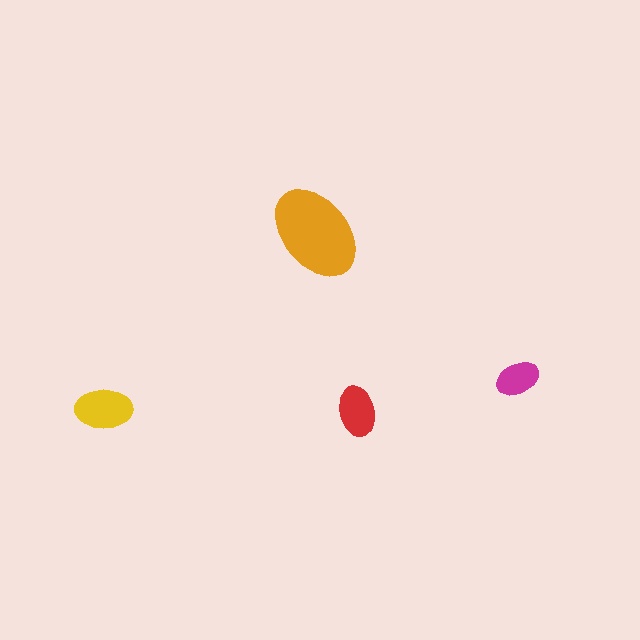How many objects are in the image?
There are 4 objects in the image.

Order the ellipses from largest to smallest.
the orange one, the yellow one, the red one, the magenta one.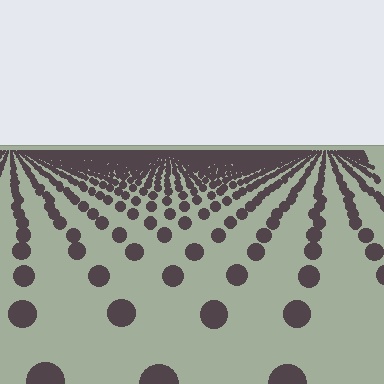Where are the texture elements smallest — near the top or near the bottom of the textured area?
Near the top.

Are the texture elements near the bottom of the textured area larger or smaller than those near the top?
Larger. Near the bottom, elements are closer to the viewer and appear at a bigger on-screen size.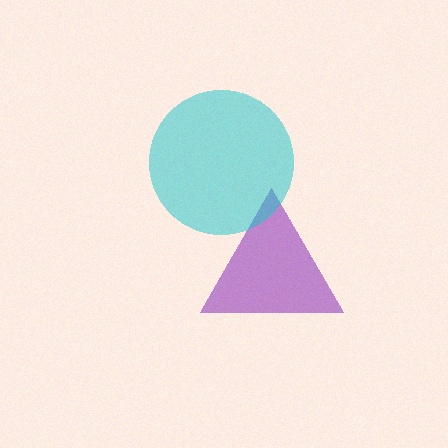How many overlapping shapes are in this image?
There are 2 overlapping shapes in the image.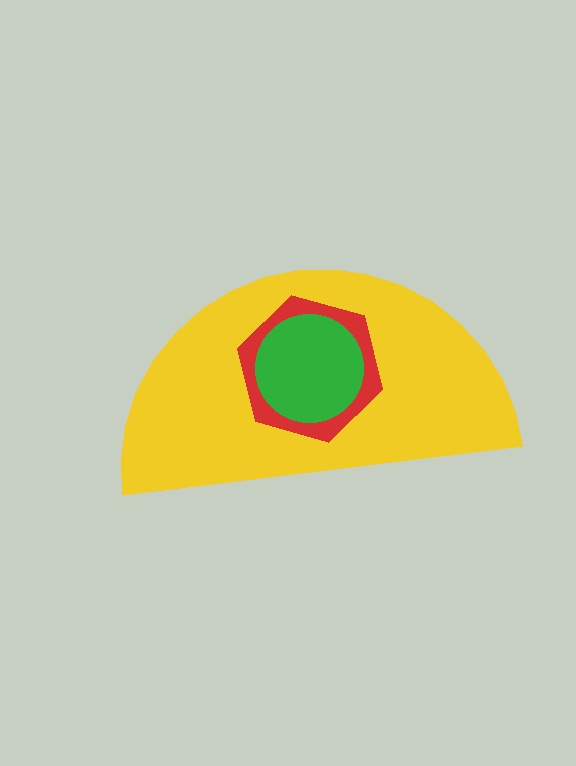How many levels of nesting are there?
3.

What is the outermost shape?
The yellow semicircle.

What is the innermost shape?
The green circle.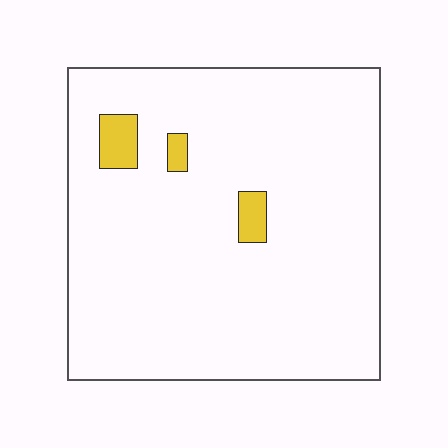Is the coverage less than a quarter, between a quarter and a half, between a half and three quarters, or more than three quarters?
Less than a quarter.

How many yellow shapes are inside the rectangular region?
3.